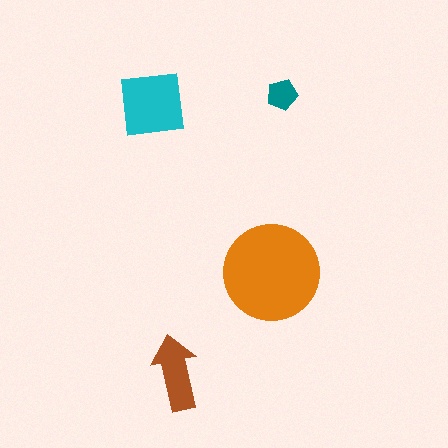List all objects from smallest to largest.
The teal pentagon, the brown arrow, the cyan square, the orange circle.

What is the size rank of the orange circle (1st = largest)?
1st.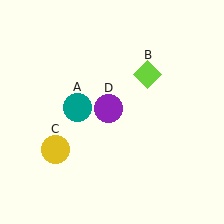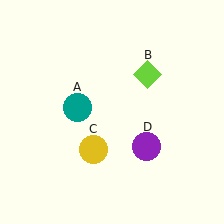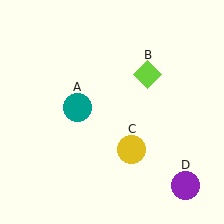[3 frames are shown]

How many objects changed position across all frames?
2 objects changed position: yellow circle (object C), purple circle (object D).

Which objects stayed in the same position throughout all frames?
Teal circle (object A) and lime diamond (object B) remained stationary.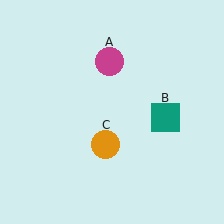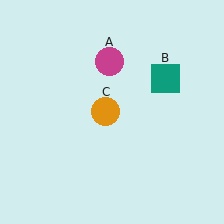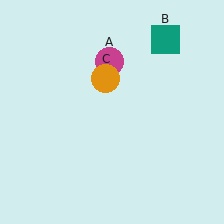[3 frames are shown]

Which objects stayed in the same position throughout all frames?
Magenta circle (object A) remained stationary.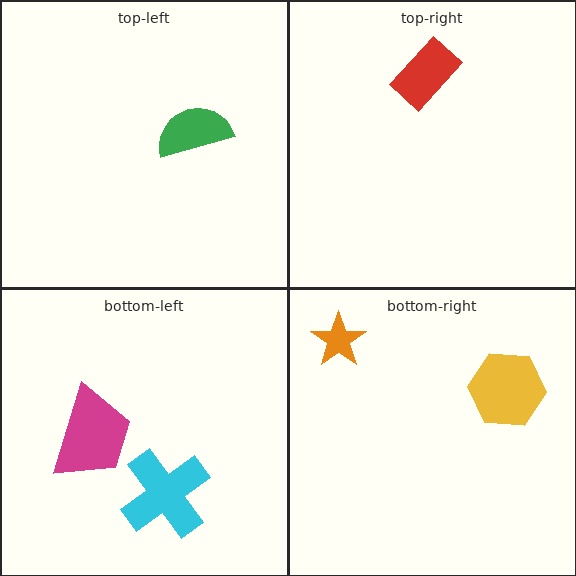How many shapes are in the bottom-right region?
2.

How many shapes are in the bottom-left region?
2.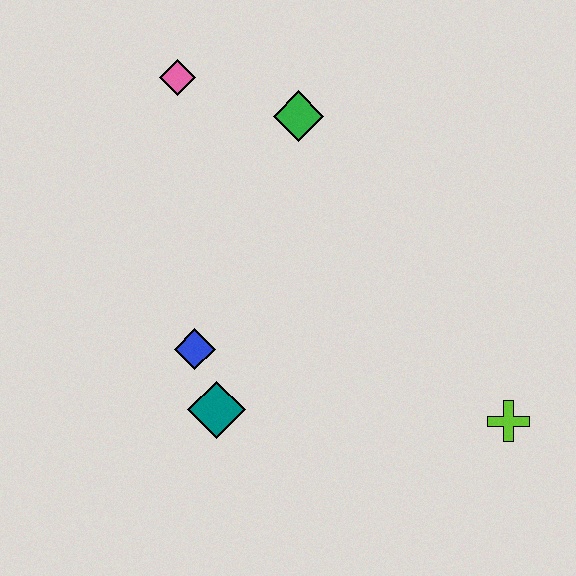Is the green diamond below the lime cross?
No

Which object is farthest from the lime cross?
The pink diamond is farthest from the lime cross.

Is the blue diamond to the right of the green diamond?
No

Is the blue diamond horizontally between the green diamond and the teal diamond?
No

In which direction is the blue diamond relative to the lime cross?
The blue diamond is to the left of the lime cross.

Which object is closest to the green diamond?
The pink diamond is closest to the green diamond.